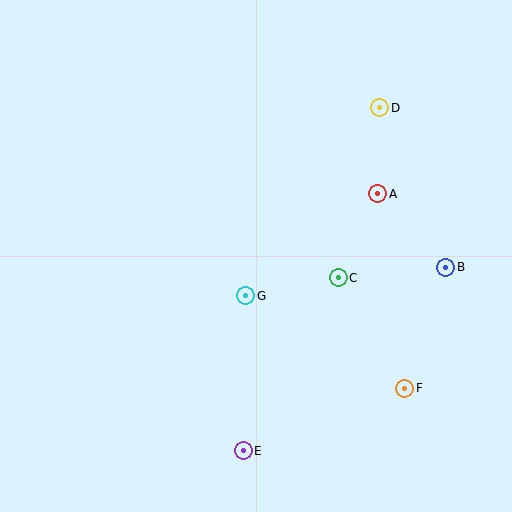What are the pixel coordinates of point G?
Point G is at (246, 296).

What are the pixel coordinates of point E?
Point E is at (243, 451).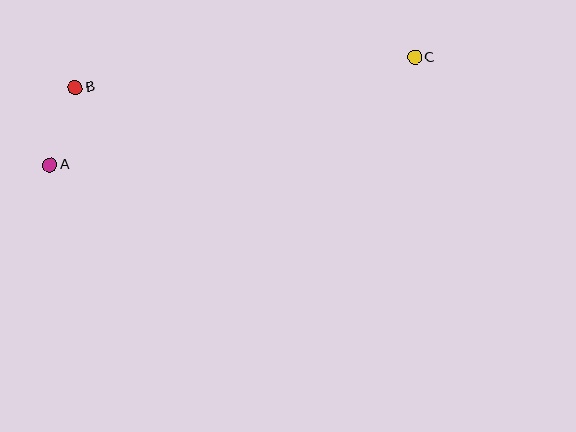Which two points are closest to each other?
Points A and B are closest to each other.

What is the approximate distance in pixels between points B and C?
The distance between B and C is approximately 341 pixels.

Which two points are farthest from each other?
Points A and C are farthest from each other.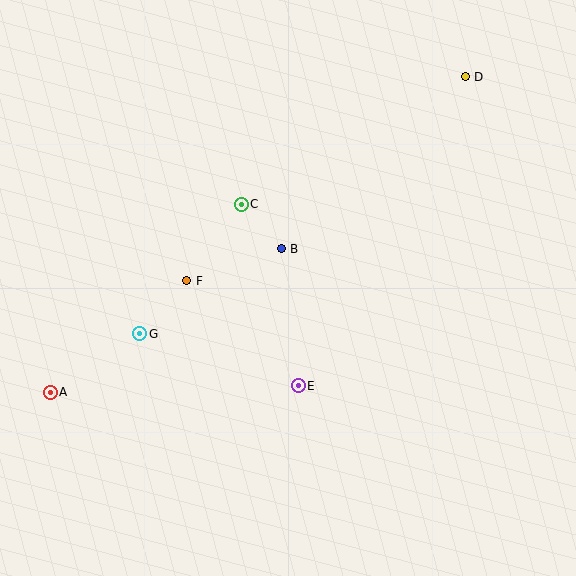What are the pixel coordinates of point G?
Point G is at (140, 334).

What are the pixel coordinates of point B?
Point B is at (281, 249).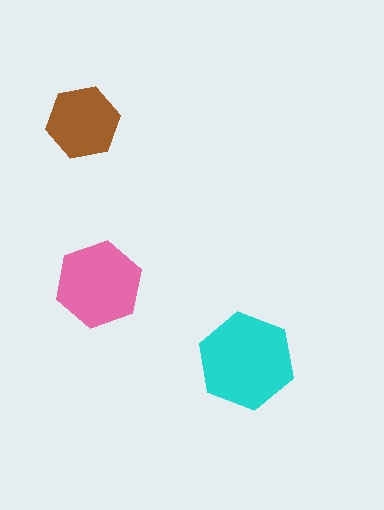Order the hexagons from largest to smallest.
the cyan one, the pink one, the brown one.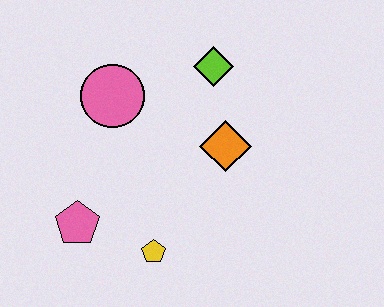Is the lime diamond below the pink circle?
No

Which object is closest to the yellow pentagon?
The pink pentagon is closest to the yellow pentagon.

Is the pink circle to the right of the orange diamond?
No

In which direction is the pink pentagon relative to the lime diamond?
The pink pentagon is below the lime diamond.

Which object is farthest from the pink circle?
The yellow pentagon is farthest from the pink circle.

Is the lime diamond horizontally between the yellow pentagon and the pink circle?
No